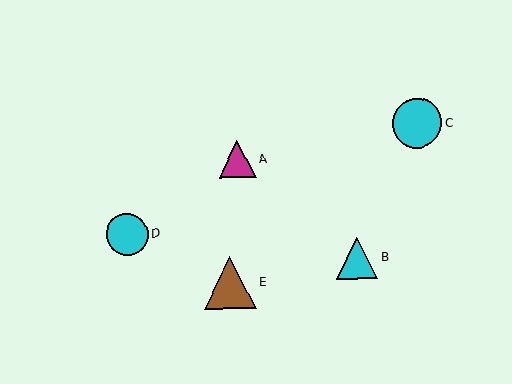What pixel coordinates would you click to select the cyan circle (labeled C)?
Click at (417, 123) to select the cyan circle C.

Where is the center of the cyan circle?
The center of the cyan circle is at (417, 123).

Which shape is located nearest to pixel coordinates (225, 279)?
The brown triangle (labeled E) at (230, 283) is nearest to that location.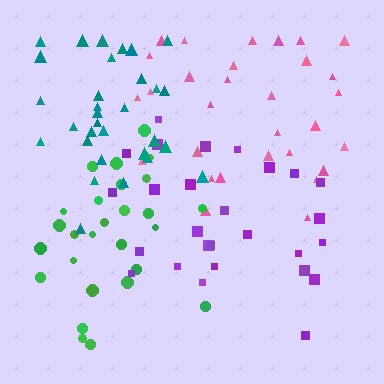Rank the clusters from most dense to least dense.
teal, green, purple, pink.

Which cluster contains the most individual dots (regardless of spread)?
Teal (31).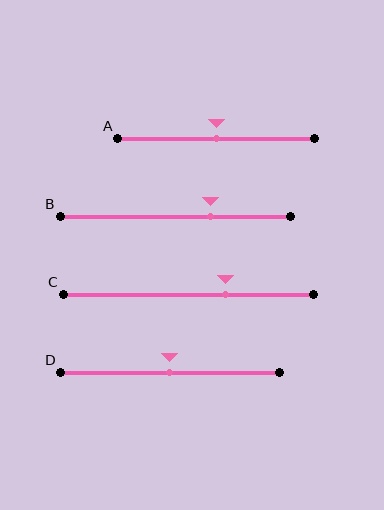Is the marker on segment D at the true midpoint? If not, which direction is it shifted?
Yes, the marker on segment D is at the true midpoint.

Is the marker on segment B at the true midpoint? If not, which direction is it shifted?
No, the marker on segment B is shifted to the right by about 15% of the segment length.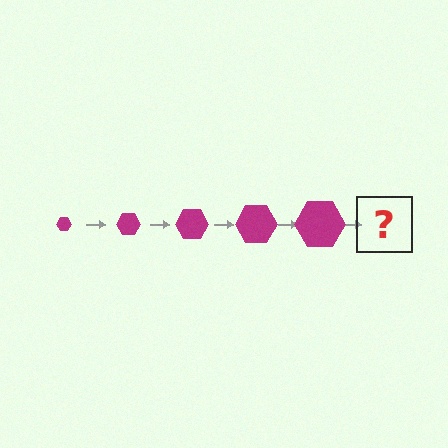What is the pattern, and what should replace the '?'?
The pattern is that the hexagon gets progressively larger each step. The '?' should be a magenta hexagon, larger than the previous one.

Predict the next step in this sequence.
The next step is a magenta hexagon, larger than the previous one.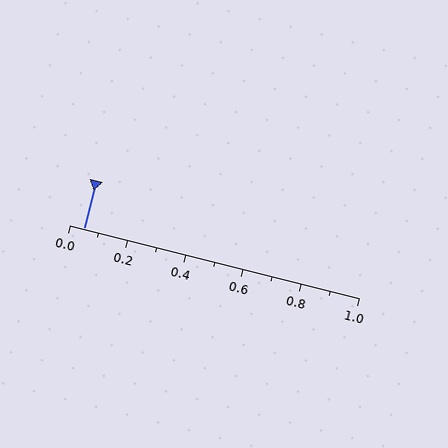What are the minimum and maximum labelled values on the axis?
The axis runs from 0.0 to 1.0.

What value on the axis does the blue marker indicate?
The marker indicates approximately 0.05.